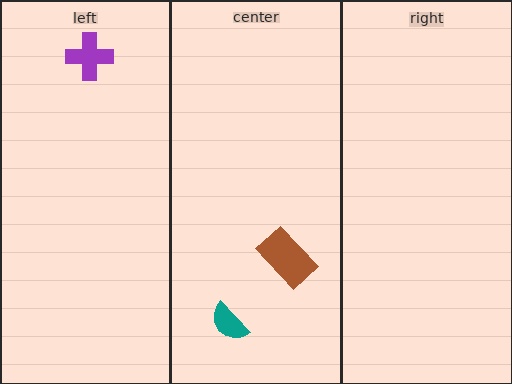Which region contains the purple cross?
The left region.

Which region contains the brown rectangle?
The center region.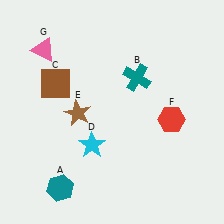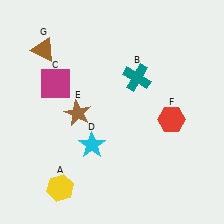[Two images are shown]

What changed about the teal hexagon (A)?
In Image 1, A is teal. In Image 2, it changed to yellow.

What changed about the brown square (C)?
In Image 1, C is brown. In Image 2, it changed to magenta.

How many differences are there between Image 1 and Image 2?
There are 3 differences between the two images.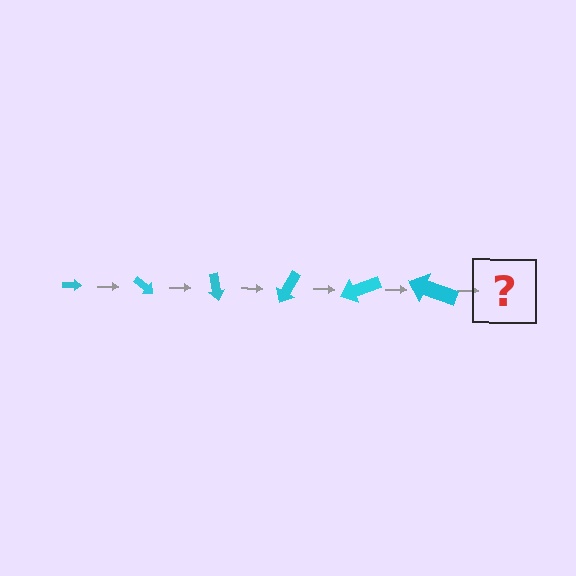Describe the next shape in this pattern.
It should be an arrow, larger than the previous one and rotated 240 degrees from the start.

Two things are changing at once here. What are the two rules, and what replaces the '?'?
The two rules are that the arrow grows larger each step and it rotates 40 degrees each step. The '?' should be an arrow, larger than the previous one and rotated 240 degrees from the start.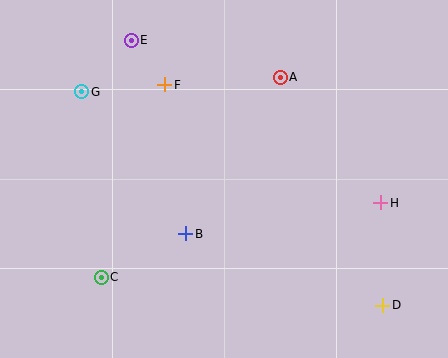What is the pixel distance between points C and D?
The distance between C and D is 283 pixels.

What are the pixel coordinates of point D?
Point D is at (383, 306).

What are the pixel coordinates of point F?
Point F is at (165, 85).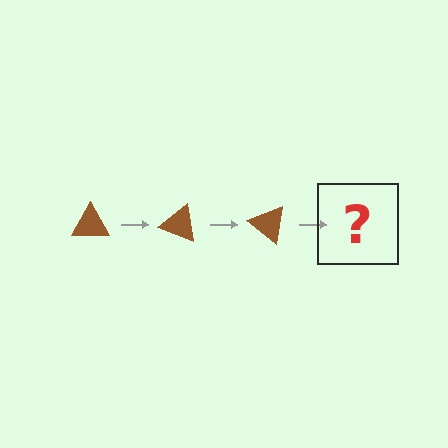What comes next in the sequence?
The next element should be a brown triangle rotated 60 degrees.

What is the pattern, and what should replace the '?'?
The pattern is that the triangle rotates 20 degrees each step. The '?' should be a brown triangle rotated 60 degrees.